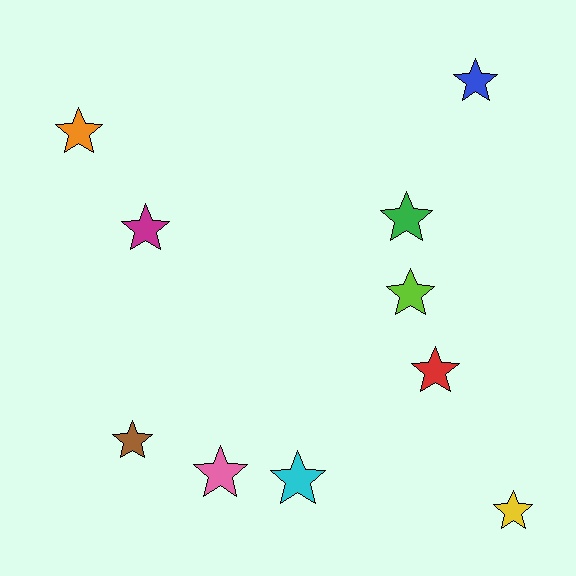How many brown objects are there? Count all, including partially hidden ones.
There is 1 brown object.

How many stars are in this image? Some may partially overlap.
There are 10 stars.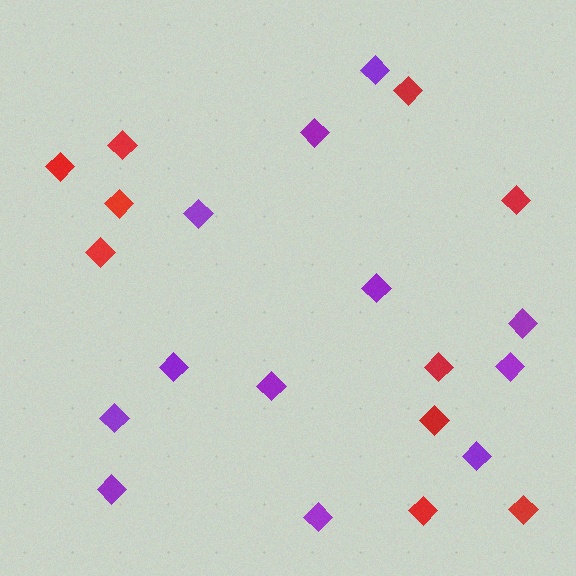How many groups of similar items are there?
There are 2 groups: one group of red diamonds (10) and one group of purple diamonds (12).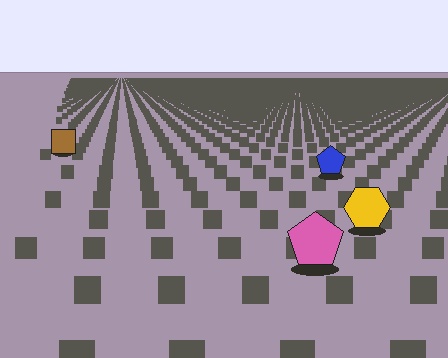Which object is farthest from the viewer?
The brown square is farthest from the viewer. It appears smaller and the ground texture around it is denser.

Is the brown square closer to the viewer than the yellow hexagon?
No. The yellow hexagon is closer — you can tell from the texture gradient: the ground texture is coarser near it.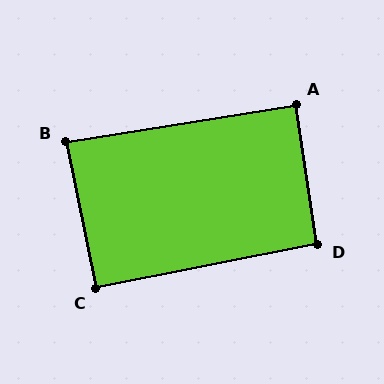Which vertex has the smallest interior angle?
B, at approximately 87 degrees.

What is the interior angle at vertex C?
Approximately 91 degrees (approximately right).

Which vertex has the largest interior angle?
D, at approximately 93 degrees.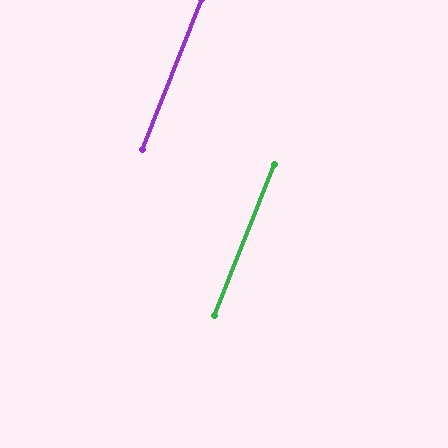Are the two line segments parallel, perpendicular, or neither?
Parallel — their directions differ by only 0.3°.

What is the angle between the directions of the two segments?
Approximately 0 degrees.